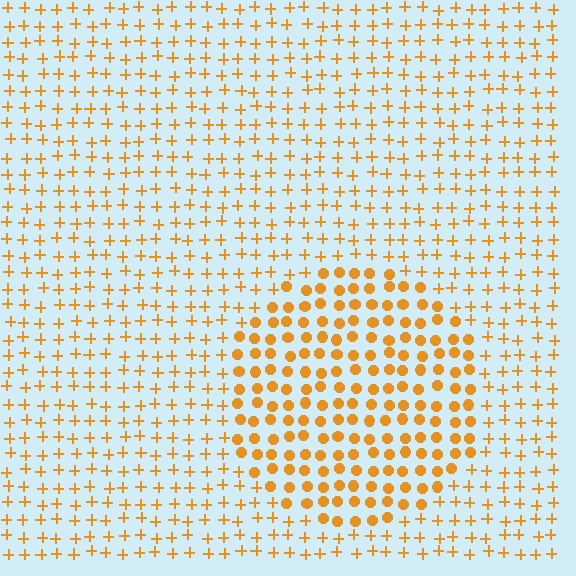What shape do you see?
I see a circle.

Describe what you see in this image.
The image is filled with small orange elements arranged in a uniform grid. A circle-shaped region contains circles, while the surrounding area contains plus signs. The boundary is defined purely by the change in element shape.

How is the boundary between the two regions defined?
The boundary is defined by a change in element shape: circles inside vs. plus signs outside. All elements share the same color and spacing.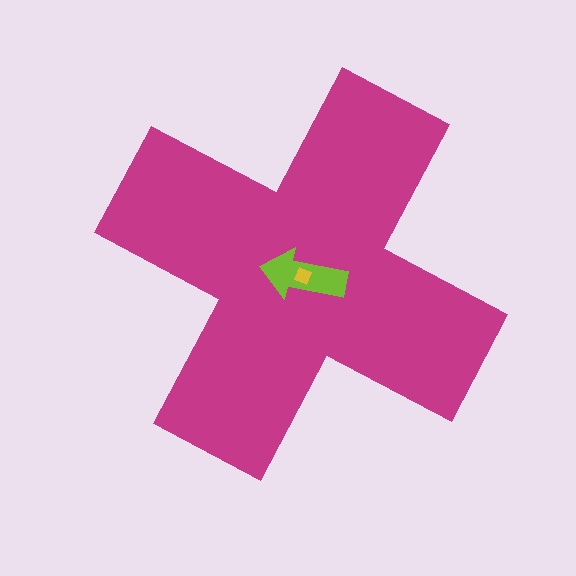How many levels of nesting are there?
3.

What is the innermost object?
The yellow diamond.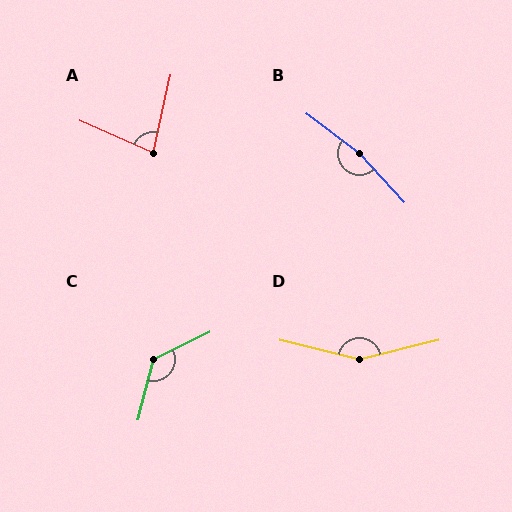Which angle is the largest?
B, at approximately 169 degrees.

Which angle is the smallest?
A, at approximately 79 degrees.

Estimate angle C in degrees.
Approximately 131 degrees.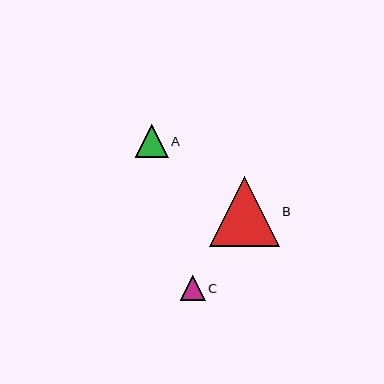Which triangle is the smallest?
Triangle C is the smallest with a size of approximately 24 pixels.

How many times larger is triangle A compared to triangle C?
Triangle A is approximately 1.4 times the size of triangle C.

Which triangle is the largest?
Triangle B is the largest with a size of approximately 70 pixels.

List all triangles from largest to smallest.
From largest to smallest: B, A, C.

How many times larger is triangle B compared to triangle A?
Triangle B is approximately 2.1 times the size of triangle A.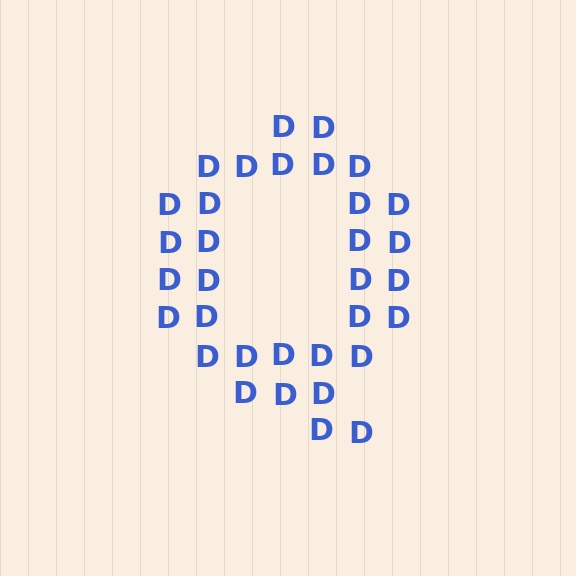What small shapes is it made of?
It is made of small letter D's.